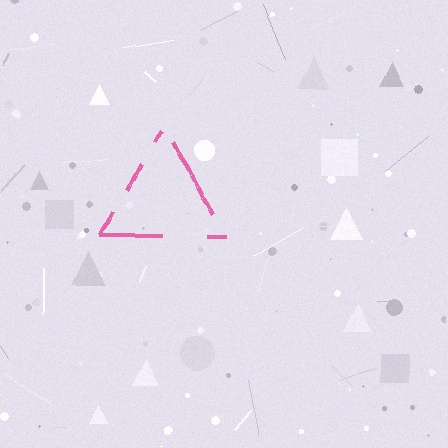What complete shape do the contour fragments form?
The contour fragments form a triangle.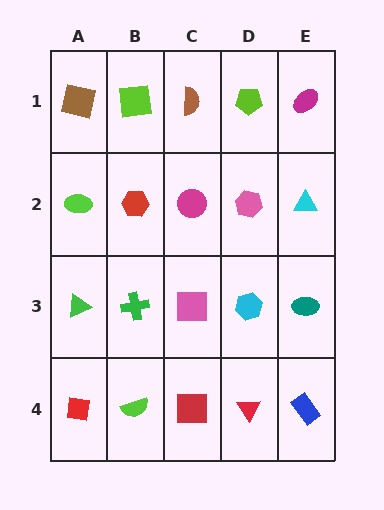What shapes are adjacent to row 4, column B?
A green cross (row 3, column B), a red square (row 4, column A), a red square (row 4, column C).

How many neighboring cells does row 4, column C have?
3.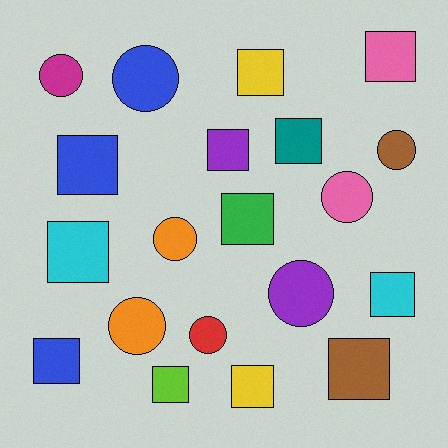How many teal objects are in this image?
There is 1 teal object.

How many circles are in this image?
There are 8 circles.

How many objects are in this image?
There are 20 objects.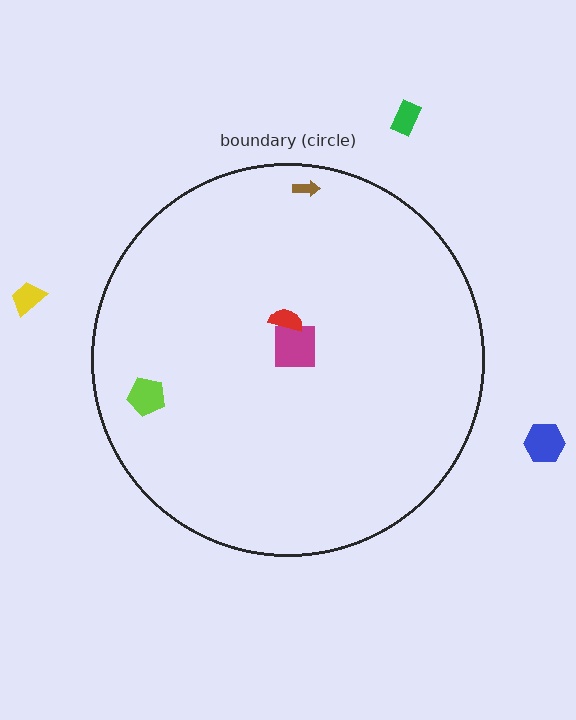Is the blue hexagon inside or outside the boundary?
Outside.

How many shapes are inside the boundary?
4 inside, 3 outside.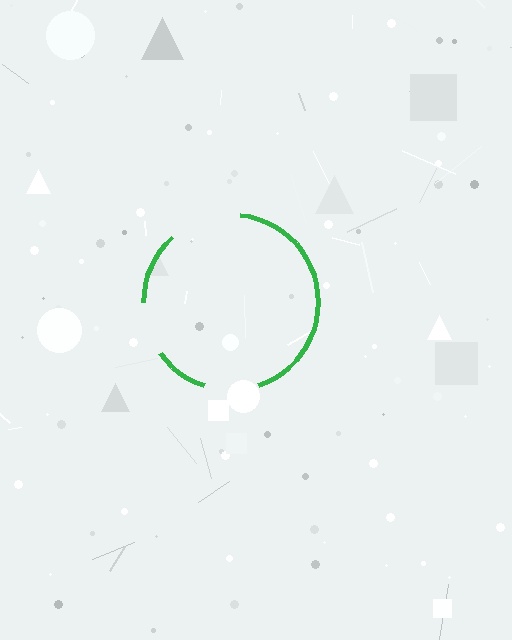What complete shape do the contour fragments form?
The contour fragments form a circle.